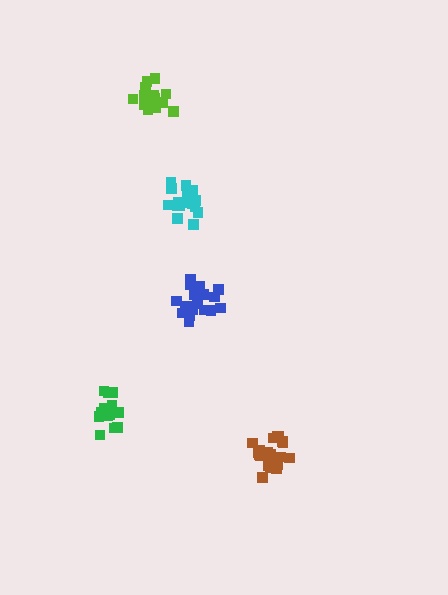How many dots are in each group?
Group 1: 21 dots, Group 2: 20 dots, Group 3: 15 dots, Group 4: 17 dots, Group 5: 20 dots (93 total).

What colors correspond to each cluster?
The clusters are colored: cyan, brown, lime, green, blue.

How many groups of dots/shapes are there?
There are 5 groups.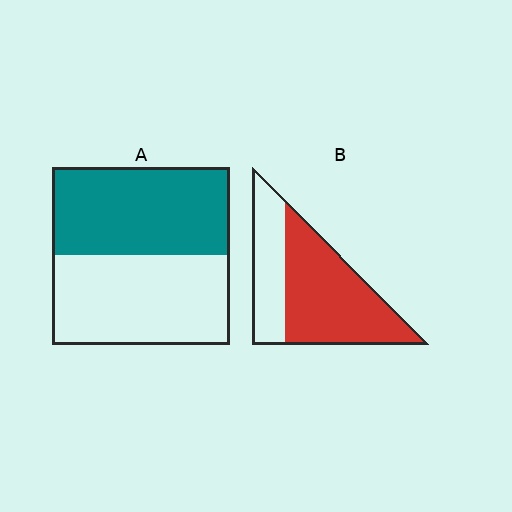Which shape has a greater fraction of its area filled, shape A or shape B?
Shape B.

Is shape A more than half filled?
Roughly half.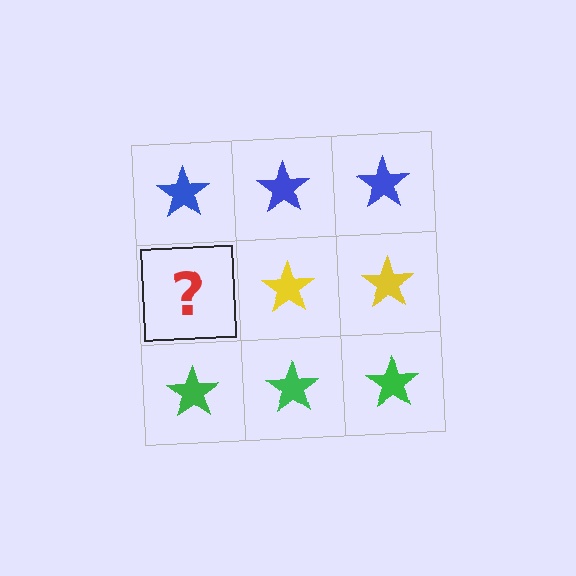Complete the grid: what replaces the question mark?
The question mark should be replaced with a yellow star.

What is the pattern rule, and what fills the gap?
The rule is that each row has a consistent color. The gap should be filled with a yellow star.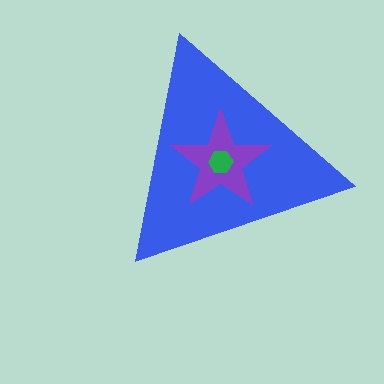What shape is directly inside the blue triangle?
The purple star.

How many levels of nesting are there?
3.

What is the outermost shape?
The blue triangle.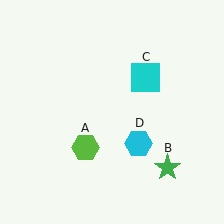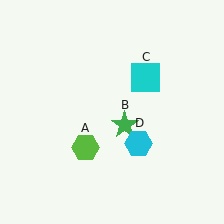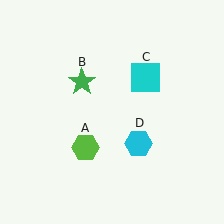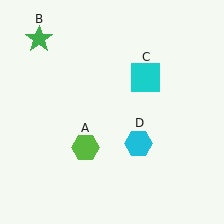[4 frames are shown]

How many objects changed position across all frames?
1 object changed position: green star (object B).